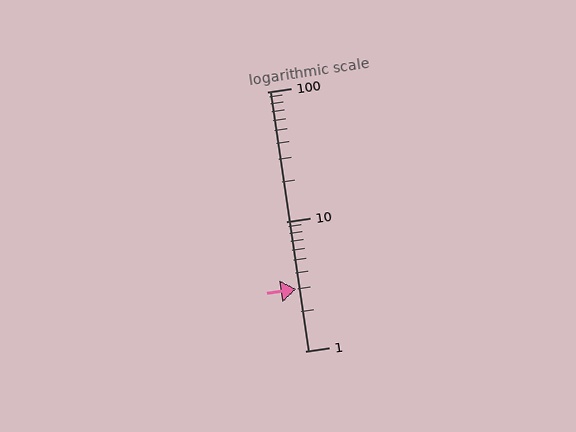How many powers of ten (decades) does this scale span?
The scale spans 2 decades, from 1 to 100.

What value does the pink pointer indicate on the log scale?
The pointer indicates approximately 3.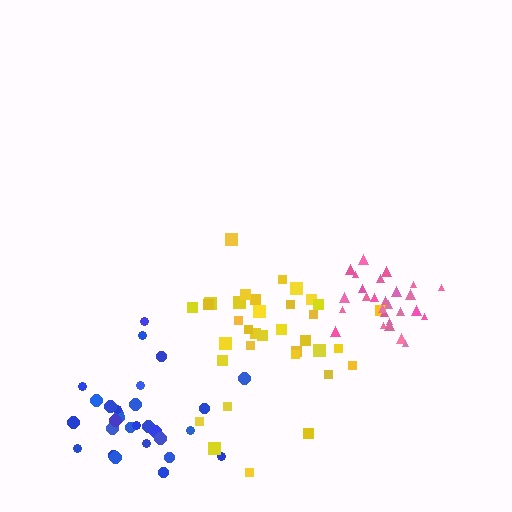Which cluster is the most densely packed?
Pink.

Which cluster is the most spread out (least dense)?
Yellow.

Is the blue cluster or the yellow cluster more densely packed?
Blue.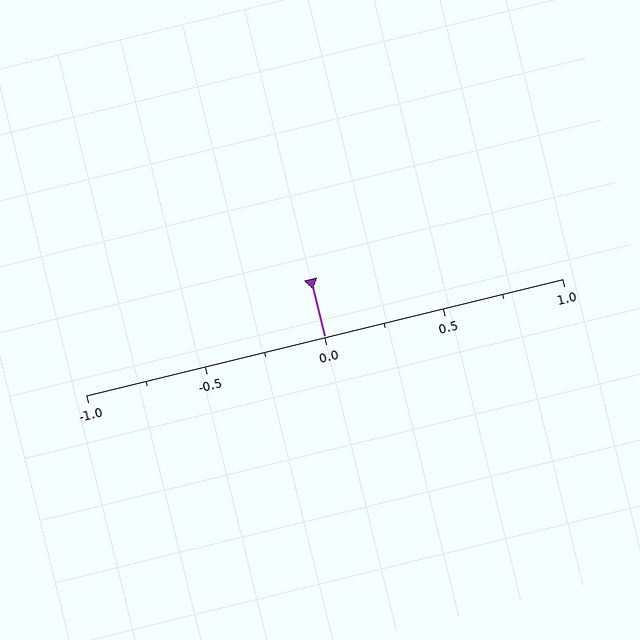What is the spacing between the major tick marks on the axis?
The major ticks are spaced 0.5 apart.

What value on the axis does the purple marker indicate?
The marker indicates approximately 0.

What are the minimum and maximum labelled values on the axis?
The axis runs from -1.0 to 1.0.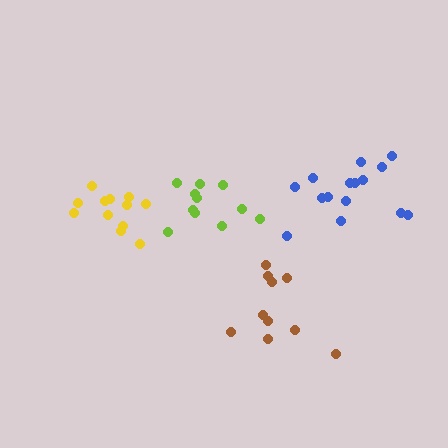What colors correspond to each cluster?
The clusters are colored: yellow, blue, lime, brown.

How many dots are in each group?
Group 1: 12 dots, Group 2: 15 dots, Group 3: 11 dots, Group 4: 10 dots (48 total).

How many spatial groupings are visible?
There are 4 spatial groupings.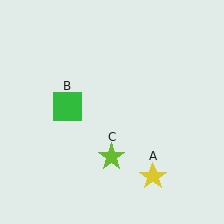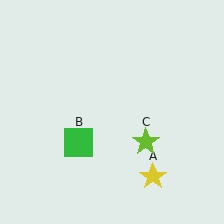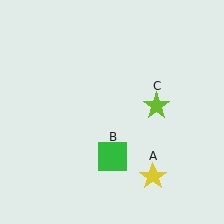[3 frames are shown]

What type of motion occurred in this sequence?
The green square (object B), lime star (object C) rotated counterclockwise around the center of the scene.